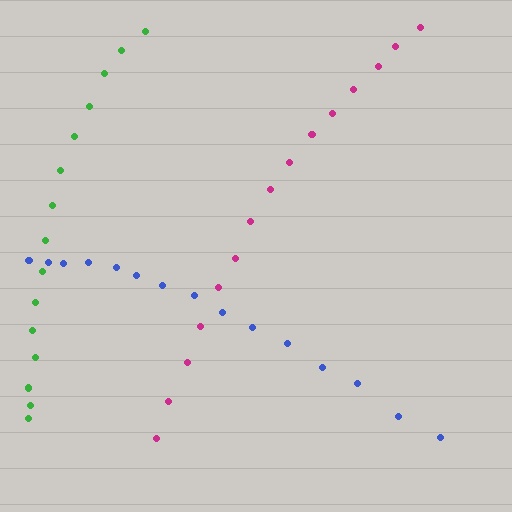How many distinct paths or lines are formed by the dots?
There are 3 distinct paths.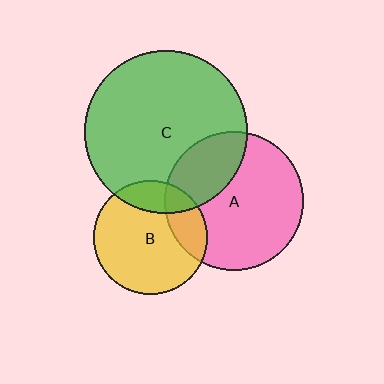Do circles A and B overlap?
Yes.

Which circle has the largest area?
Circle C (green).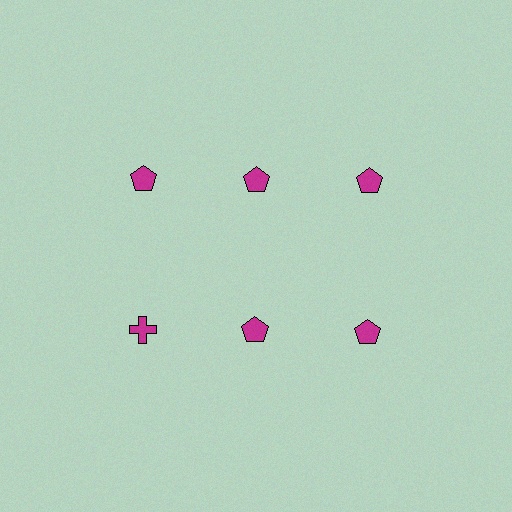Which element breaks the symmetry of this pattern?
The magenta cross in the second row, leftmost column breaks the symmetry. All other shapes are magenta pentagons.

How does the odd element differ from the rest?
It has a different shape: cross instead of pentagon.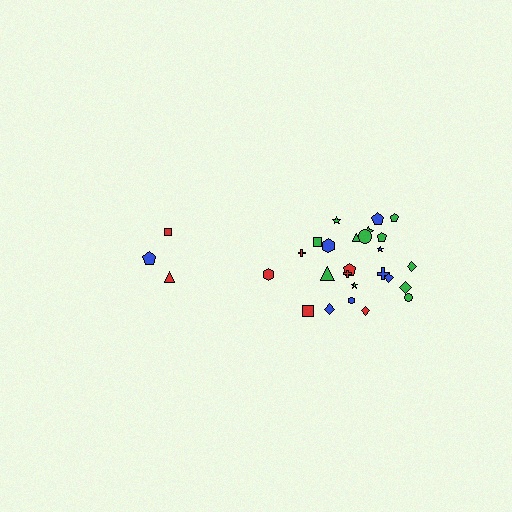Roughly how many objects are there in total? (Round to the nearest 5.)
Roughly 30 objects in total.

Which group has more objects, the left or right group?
The right group.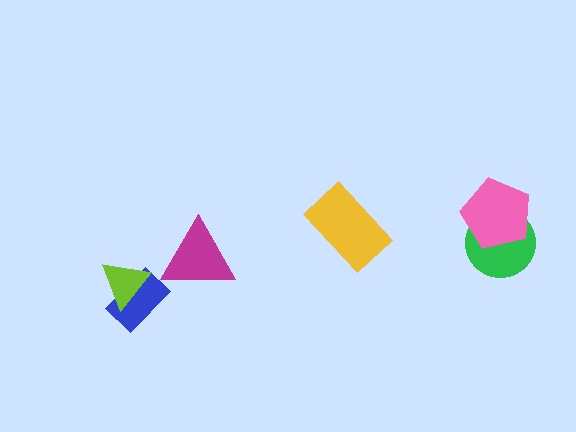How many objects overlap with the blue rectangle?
1 object overlaps with the blue rectangle.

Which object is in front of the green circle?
The pink pentagon is in front of the green circle.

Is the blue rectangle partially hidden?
Yes, it is partially covered by another shape.